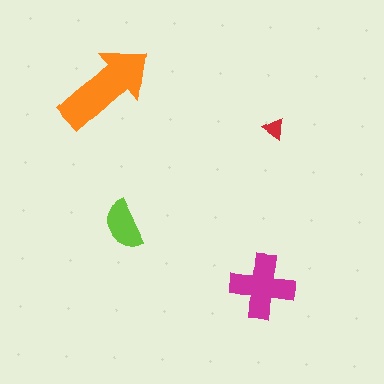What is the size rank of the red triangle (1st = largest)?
4th.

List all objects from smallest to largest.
The red triangle, the lime semicircle, the magenta cross, the orange arrow.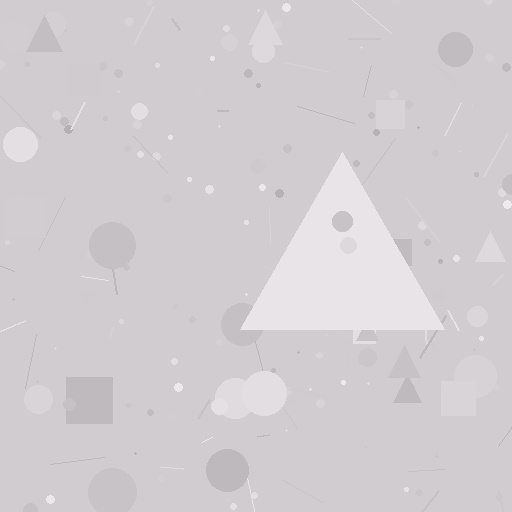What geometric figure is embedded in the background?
A triangle is embedded in the background.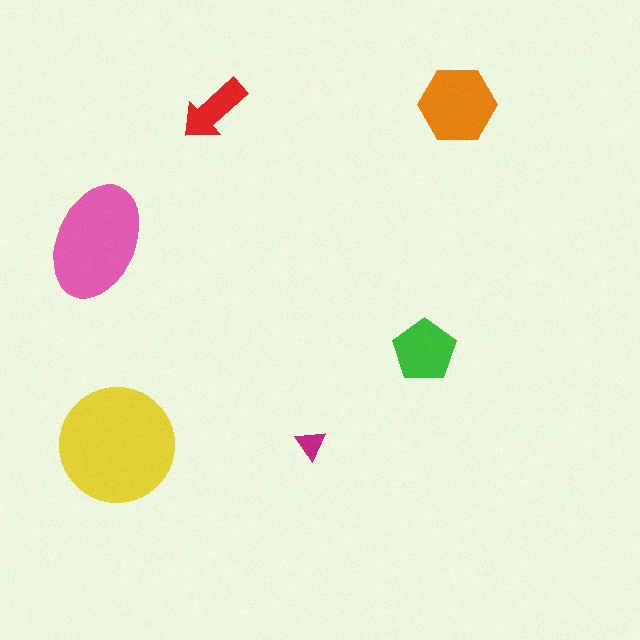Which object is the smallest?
The magenta triangle.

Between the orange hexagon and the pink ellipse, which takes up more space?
The pink ellipse.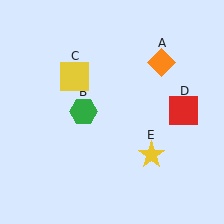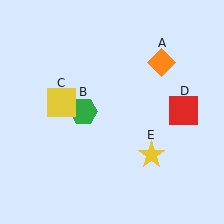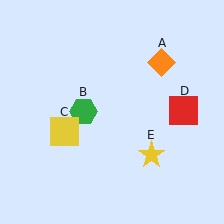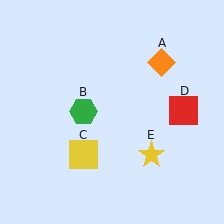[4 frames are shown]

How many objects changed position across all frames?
1 object changed position: yellow square (object C).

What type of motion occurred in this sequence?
The yellow square (object C) rotated counterclockwise around the center of the scene.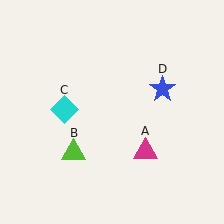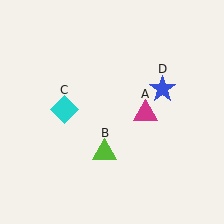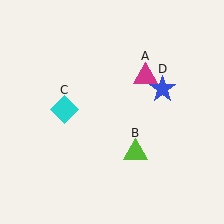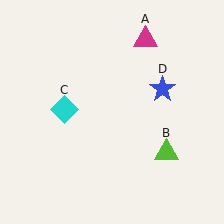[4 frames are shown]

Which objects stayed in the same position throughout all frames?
Cyan diamond (object C) and blue star (object D) remained stationary.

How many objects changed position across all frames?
2 objects changed position: magenta triangle (object A), lime triangle (object B).